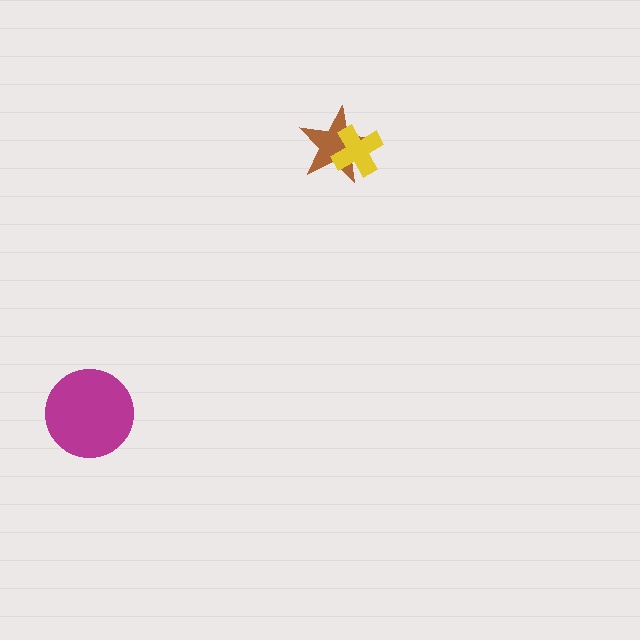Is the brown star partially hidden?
Yes, it is partially covered by another shape.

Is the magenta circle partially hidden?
No, no other shape covers it.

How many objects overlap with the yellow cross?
1 object overlaps with the yellow cross.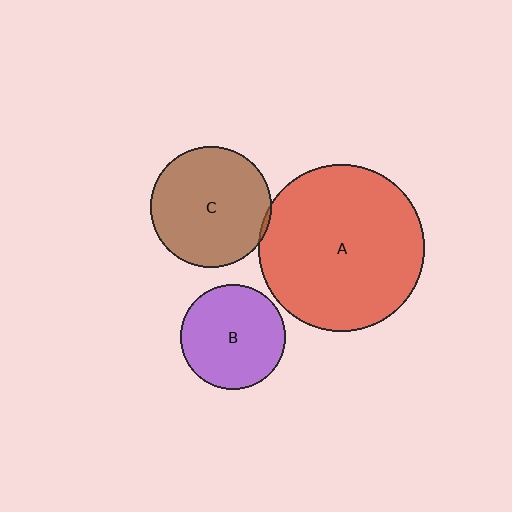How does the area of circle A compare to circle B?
Approximately 2.5 times.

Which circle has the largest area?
Circle A (red).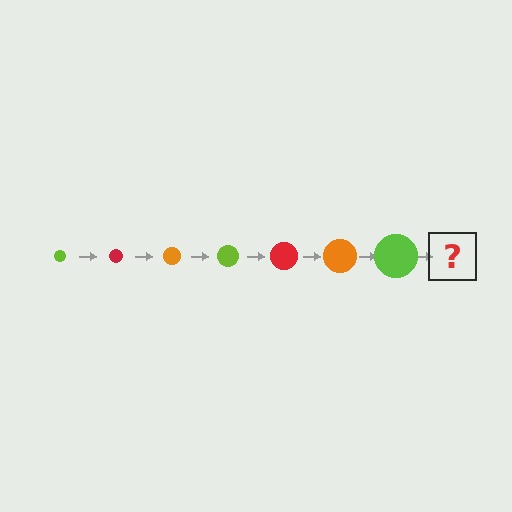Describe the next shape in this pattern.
It should be a red circle, larger than the previous one.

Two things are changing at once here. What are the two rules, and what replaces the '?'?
The two rules are that the circle grows larger each step and the color cycles through lime, red, and orange. The '?' should be a red circle, larger than the previous one.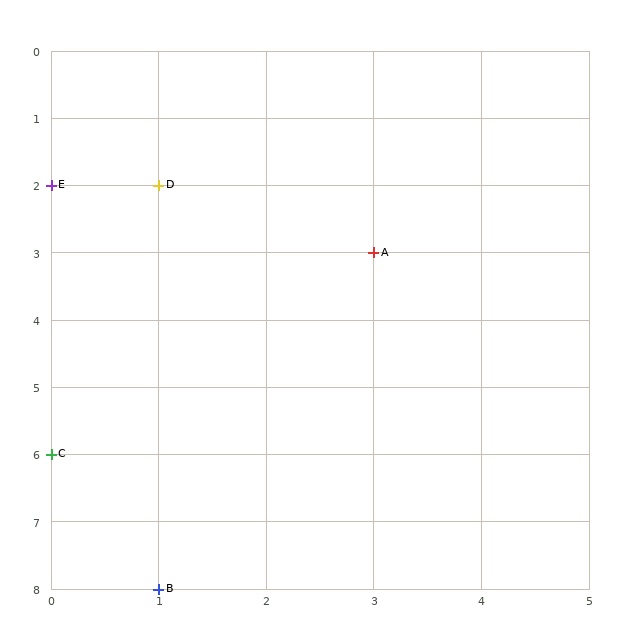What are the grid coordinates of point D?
Point D is at grid coordinates (1, 2).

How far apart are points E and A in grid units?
Points E and A are 3 columns and 1 row apart (about 3.2 grid units diagonally).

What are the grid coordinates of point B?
Point B is at grid coordinates (1, 8).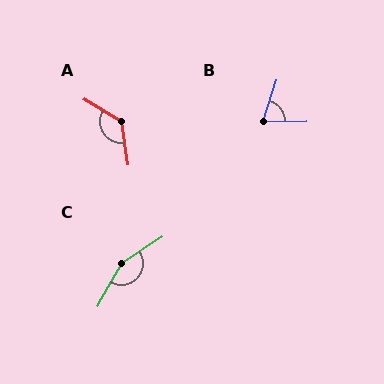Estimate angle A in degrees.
Approximately 129 degrees.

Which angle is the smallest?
B, at approximately 71 degrees.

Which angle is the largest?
C, at approximately 154 degrees.